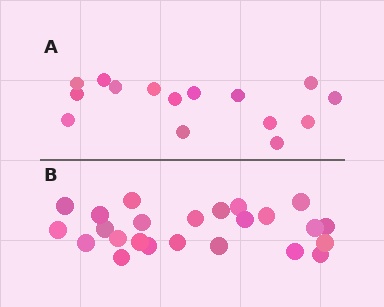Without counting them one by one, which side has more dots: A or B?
Region B (the bottom region) has more dots.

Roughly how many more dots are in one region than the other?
Region B has roughly 8 or so more dots than region A.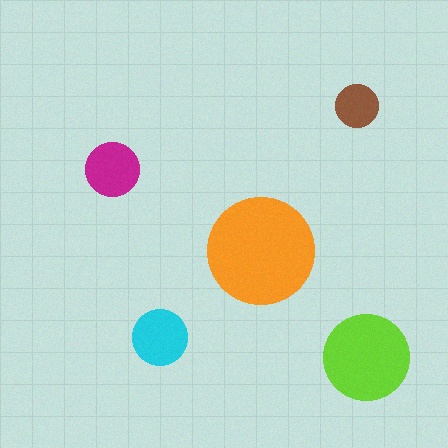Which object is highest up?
The brown circle is topmost.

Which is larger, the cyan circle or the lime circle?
The lime one.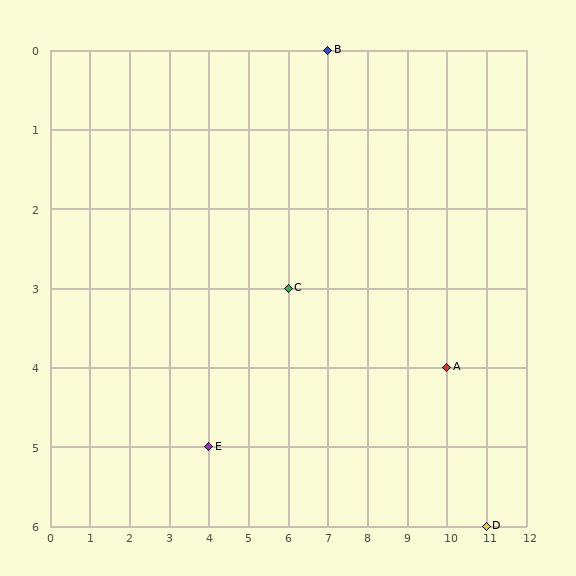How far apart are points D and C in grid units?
Points D and C are 5 columns and 3 rows apart (about 5.8 grid units diagonally).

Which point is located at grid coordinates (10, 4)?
Point A is at (10, 4).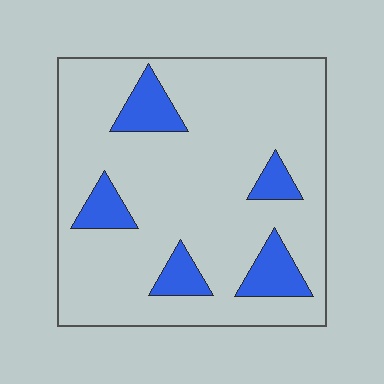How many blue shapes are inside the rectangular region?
5.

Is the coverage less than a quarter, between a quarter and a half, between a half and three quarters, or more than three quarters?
Less than a quarter.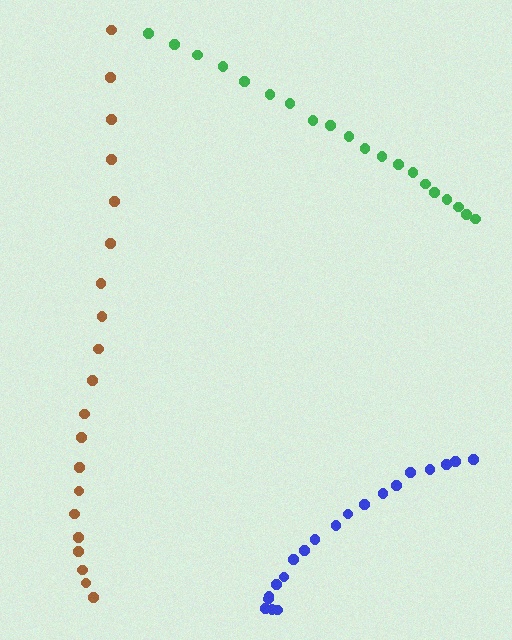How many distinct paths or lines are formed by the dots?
There are 3 distinct paths.